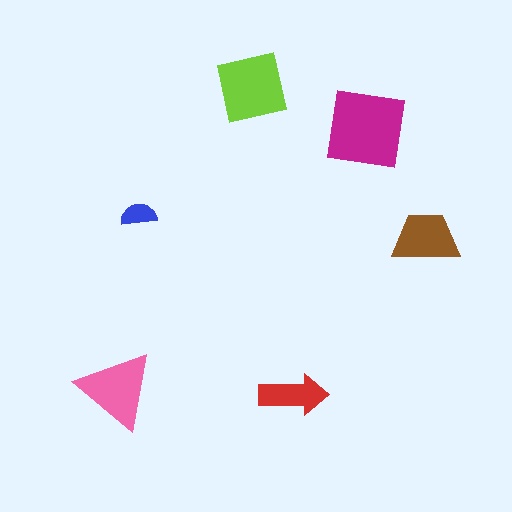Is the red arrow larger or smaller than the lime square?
Smaller.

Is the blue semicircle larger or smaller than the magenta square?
Smaller.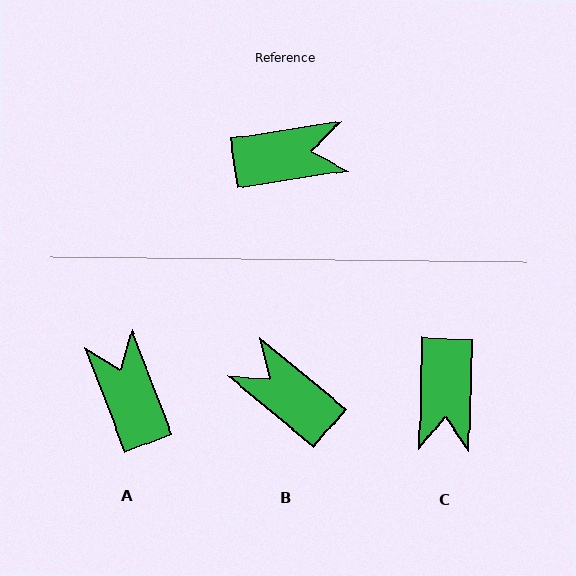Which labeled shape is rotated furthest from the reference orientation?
B, about 131 degrees away.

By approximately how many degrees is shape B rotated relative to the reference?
Approximately 131 degrees counter-clockwise.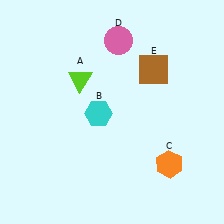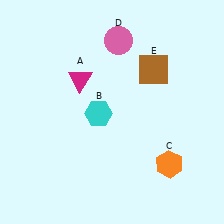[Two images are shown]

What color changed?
The triangle (A) changed from lime in Image 1 to magenta in Image 2.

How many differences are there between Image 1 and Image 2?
There is 1 difference between the two images.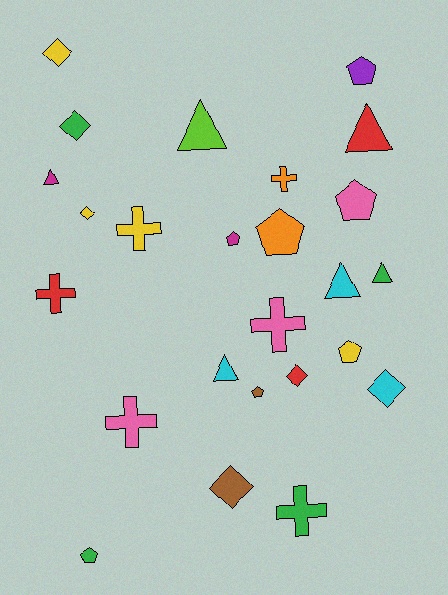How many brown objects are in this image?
There are 2 brown objects.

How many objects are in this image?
There are 25 objects.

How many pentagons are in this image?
There are 7 pentagons.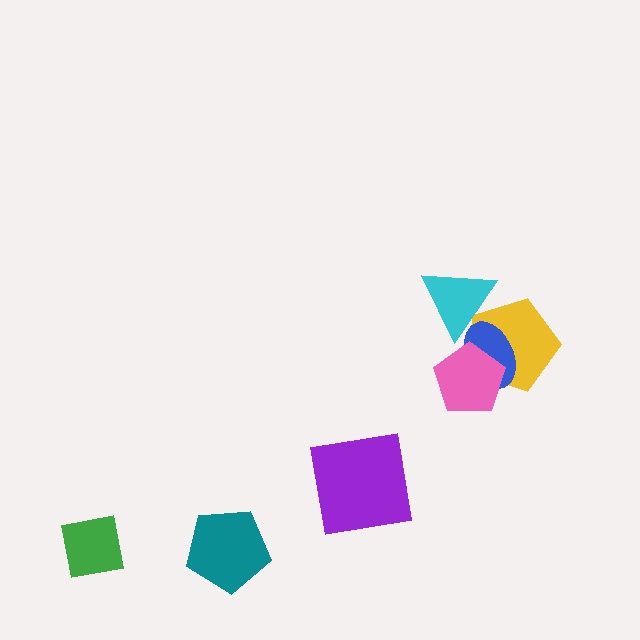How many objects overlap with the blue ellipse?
3 objects overlap with the blue ellipse.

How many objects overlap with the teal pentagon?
0 objects overlap with the teal pentagon.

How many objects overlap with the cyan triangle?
2 objects overlap with the cyan triangle.